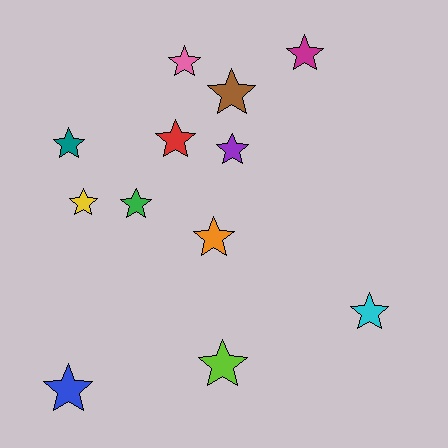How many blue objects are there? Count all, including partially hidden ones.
There is 1 blue object.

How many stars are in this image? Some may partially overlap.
There are 12 stars.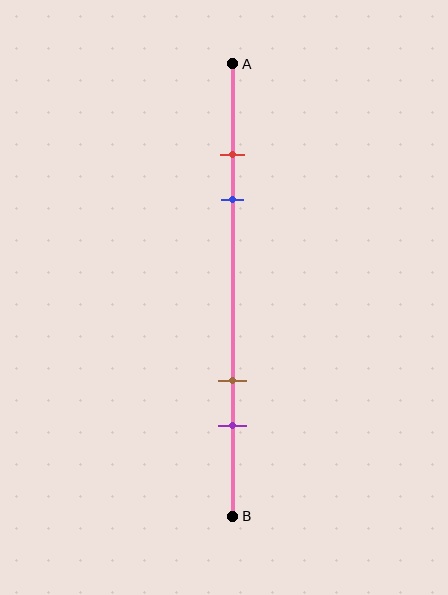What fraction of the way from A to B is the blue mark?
The blue mark is approximately 30% (0.3) of the way from A to B.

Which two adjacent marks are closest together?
The red and blue marks are the closest adjacent pair.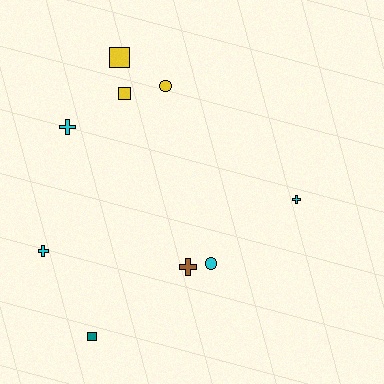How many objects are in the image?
There are 9 objects.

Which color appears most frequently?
Cyan, with 4 objects.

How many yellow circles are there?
There is 1 yellow circle.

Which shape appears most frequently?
Cross, with 4 objects.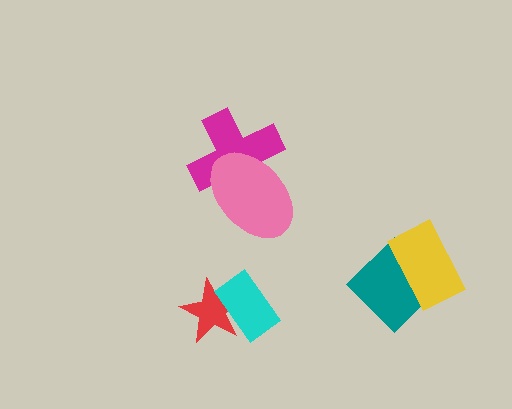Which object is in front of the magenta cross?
The pink ellipse is in front of the magenta cross.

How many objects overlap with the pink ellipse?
1 object overlaps with the pink ellipse.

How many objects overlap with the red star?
1 object overlaps with the red star.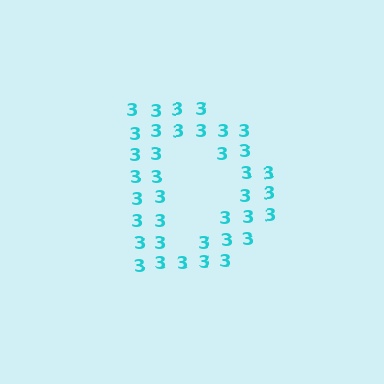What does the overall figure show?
The overall figure shows the letter D.